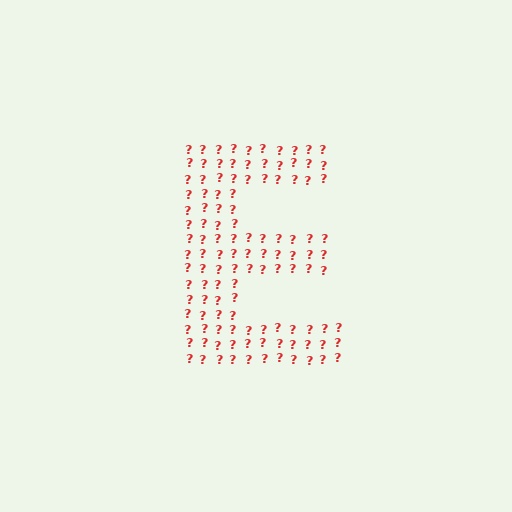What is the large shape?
The large shape is the letter E.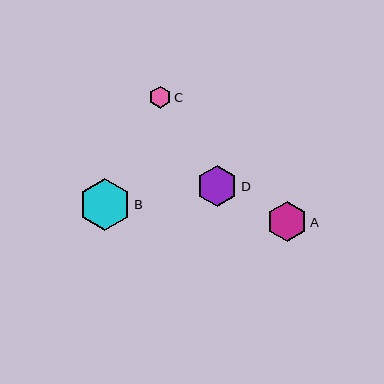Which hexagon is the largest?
Hexagon B is the largest with a size of approximately 52 pixels.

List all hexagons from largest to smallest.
From largest to smallest: B, D, A, C.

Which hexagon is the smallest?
Hexagon C is the smallest with a size of approximately 22 pixels.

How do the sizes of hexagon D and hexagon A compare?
Hexagon D and hexagon A are approximately the same size.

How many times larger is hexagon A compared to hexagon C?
Hexagon A is approximately 1.8 times the size of hexagon C.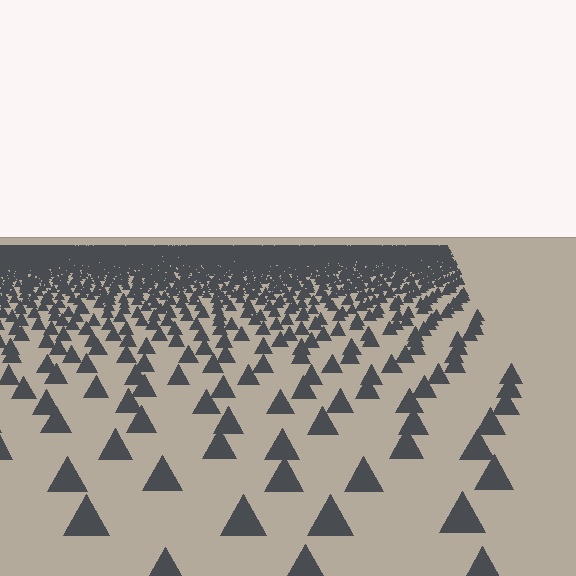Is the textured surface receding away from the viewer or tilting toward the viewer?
The surface is receding away from the viewer. Texture elements get smaller and denser toward the top.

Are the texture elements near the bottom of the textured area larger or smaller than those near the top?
Larger. Near the bottom, elements are closer to the viewer and appear at a bigger on-screen size.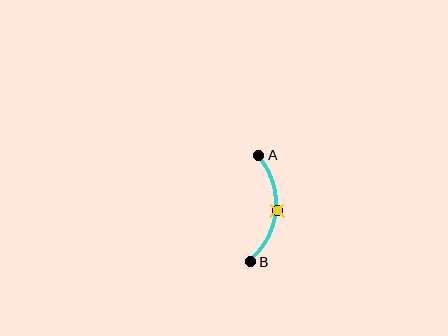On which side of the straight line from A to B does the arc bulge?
The arc bulges to the right of the straight line connecting A and B.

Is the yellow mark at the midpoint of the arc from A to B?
Yes. The yellow mark lies on the arc at equal arc-length from both A and B — it is the arc midpoint.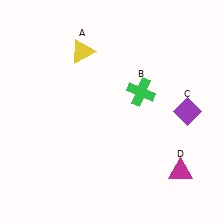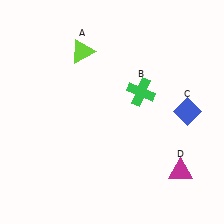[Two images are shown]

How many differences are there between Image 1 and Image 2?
There are 2 differences between the two images.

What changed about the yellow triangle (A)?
In Image 1, A is yellow. In Image 2, it changed to lime.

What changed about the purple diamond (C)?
In Image 1, C is purple. In Image 2, it changed to blue.